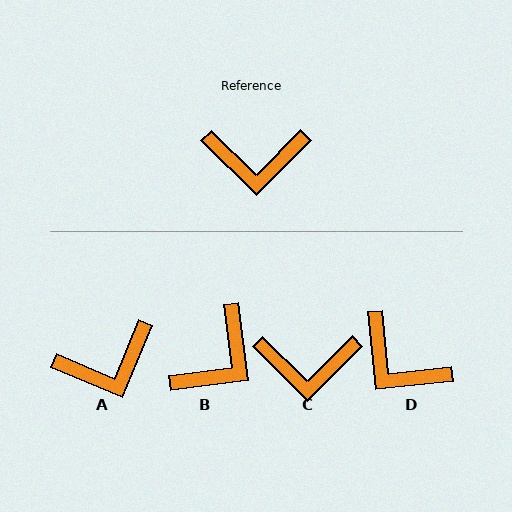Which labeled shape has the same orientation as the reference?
C.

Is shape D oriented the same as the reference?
No, it is off by about 40 degrees.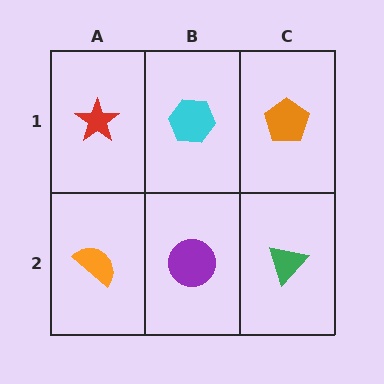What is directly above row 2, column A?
A red star.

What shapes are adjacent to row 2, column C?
An orange pentagon (row 1, column C), a purple circle (row 2, column B).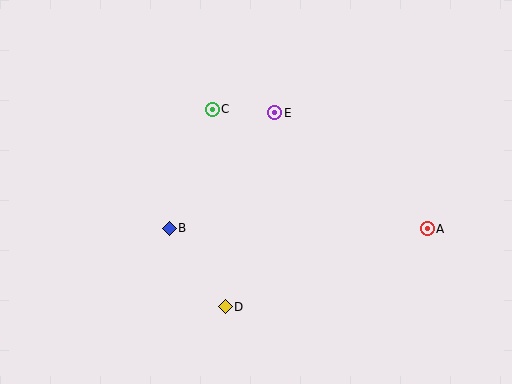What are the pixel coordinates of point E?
Point E is at (275, 113).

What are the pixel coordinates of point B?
Point B is at (169, 228).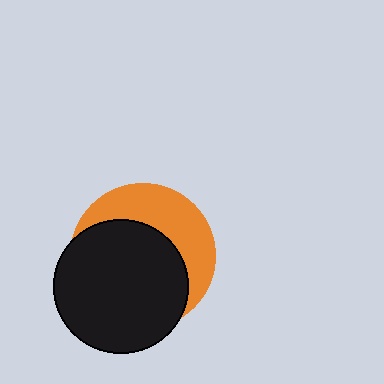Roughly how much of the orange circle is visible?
A small part of it is visible (roughly 38%).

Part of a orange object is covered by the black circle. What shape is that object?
It is a circle.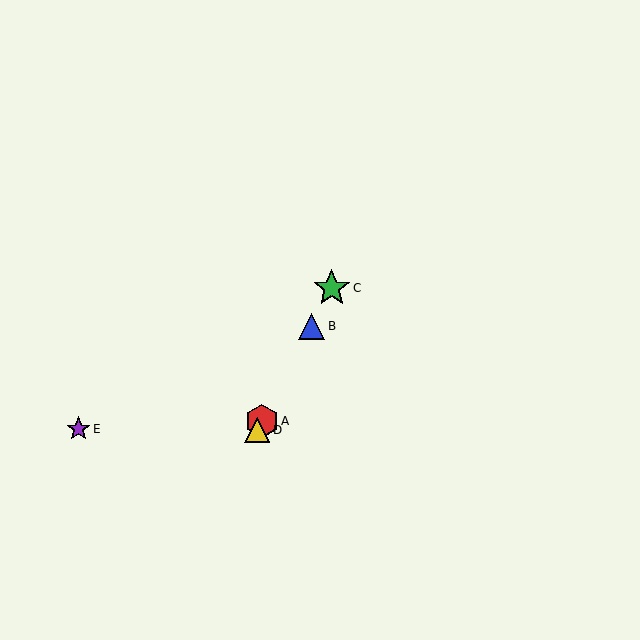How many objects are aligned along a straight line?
4 objects (A, B, C, D) are aligned along a straight line.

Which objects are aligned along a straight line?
Objects A, B, C, D are aligned along a straight line.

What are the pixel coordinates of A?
Object A is at (262, 421).